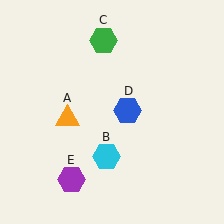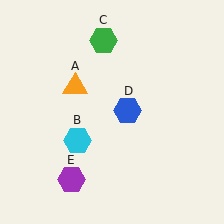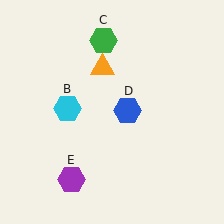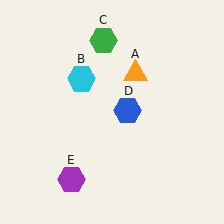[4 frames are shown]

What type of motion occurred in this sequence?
The orange triangle (object A), cyan hexagon (object B) rotated clockwise around the center of the scene.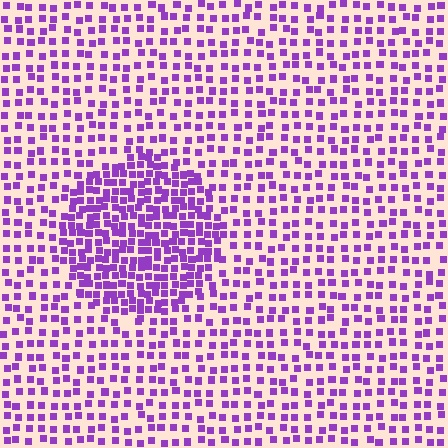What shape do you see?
I see a circle.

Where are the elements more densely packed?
The elements are more densely packed inside the circle boundary.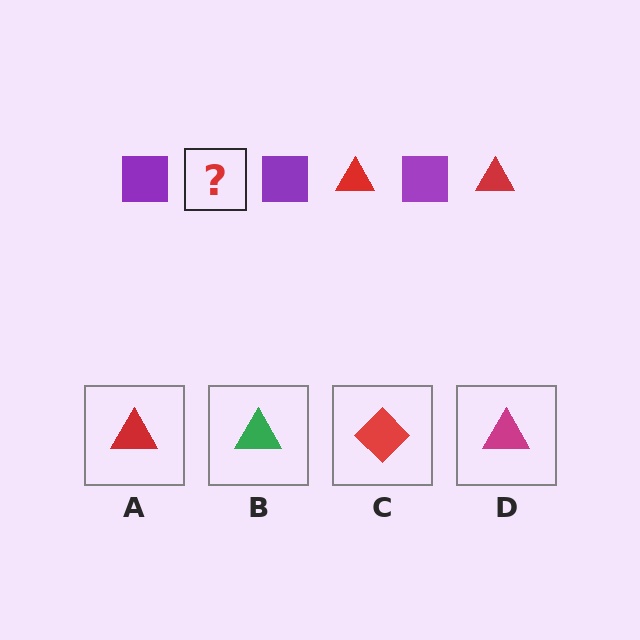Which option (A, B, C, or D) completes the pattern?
A.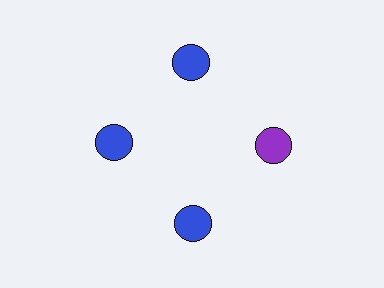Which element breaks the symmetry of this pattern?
The purple circle at roughly the 3 o'clock position breaks the symmetry. All other shapes are blue circles.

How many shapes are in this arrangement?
There are 4 shapes arranged in a ring pattern.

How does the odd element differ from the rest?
It has a different color: purple instead of blue.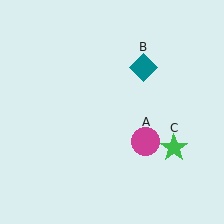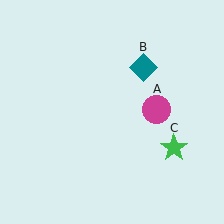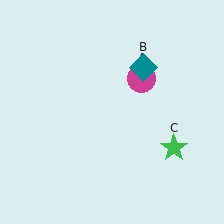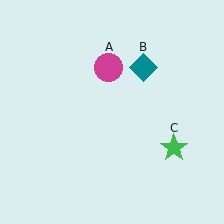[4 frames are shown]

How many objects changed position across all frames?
1 object changed position: magenta circle (object A).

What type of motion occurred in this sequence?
The magenta circle (object A) rotated counterclockwise around the center of the scene.